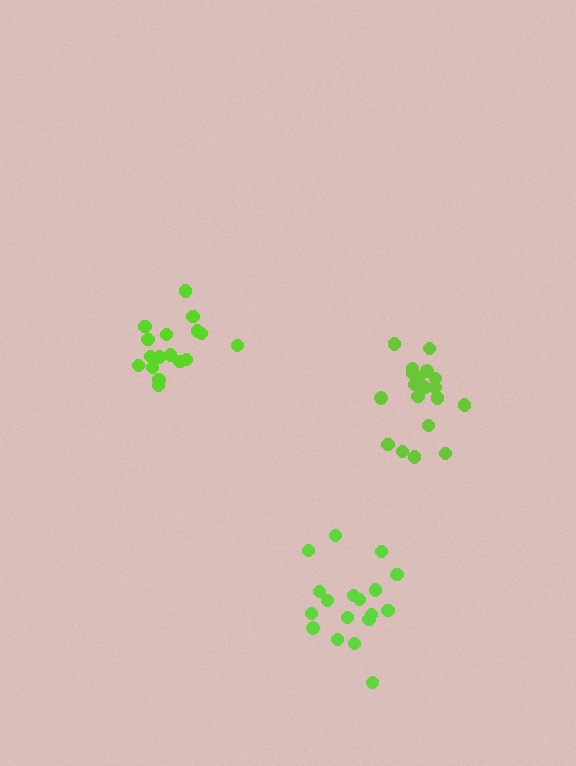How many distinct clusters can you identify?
There are 3 distinct clusters.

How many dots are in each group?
Group 1: 19 dots, Group 2: 17 dots, Group 3: 18 dots (54 total).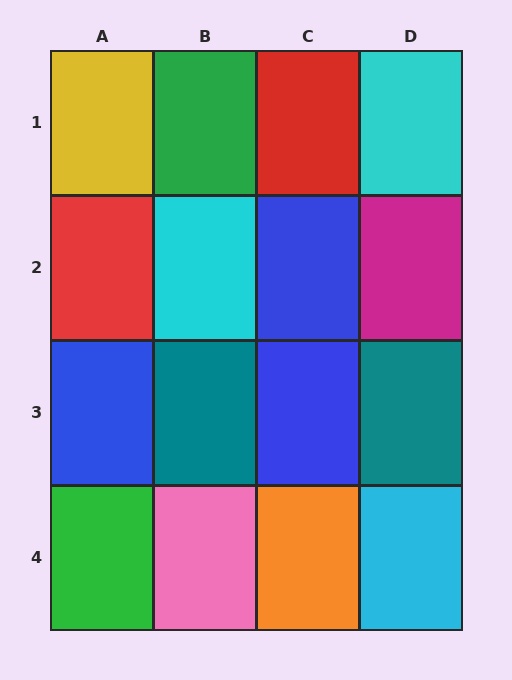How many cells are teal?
2 cells are teal.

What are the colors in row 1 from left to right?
Yellow, green, red, cyan.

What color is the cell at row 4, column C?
Orange.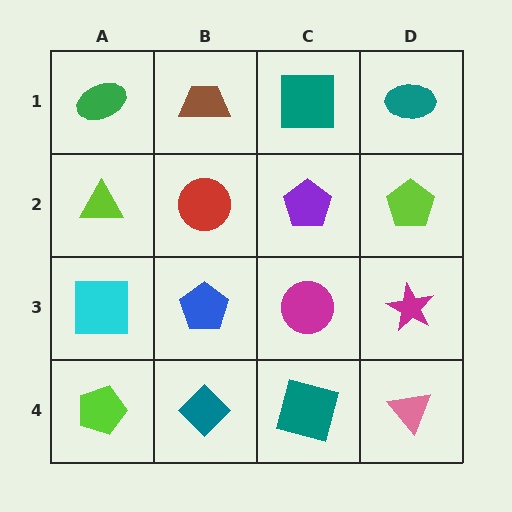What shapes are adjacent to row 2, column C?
A teal square (row 1, column C), a magenta circle (row 3, column C), a red circle (row 2, column B), a lime pentagon (row 2, column D).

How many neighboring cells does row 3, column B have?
4.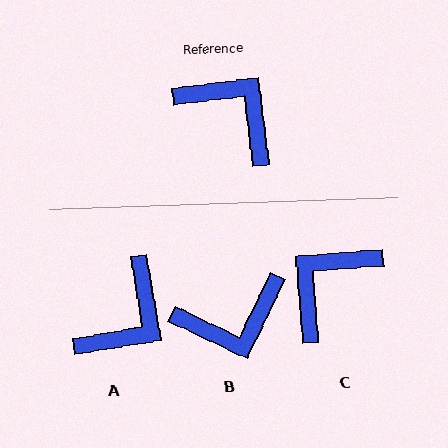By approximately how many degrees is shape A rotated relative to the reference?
Approximately 87 degrees clockwise.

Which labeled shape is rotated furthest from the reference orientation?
B, about 122 degrees away.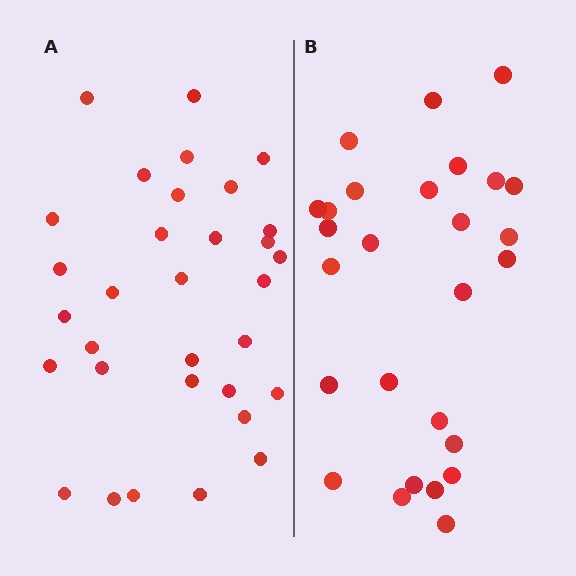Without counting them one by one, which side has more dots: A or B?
Region A (the left region) has more dots.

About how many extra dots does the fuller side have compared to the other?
Region A has about 5 more dots than region B.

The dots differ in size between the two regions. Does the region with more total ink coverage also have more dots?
No. Region B has more total ink coverage because its dots are larger, but region A actually contains more individual dots. Total area can be misleading — the number of items is what matters here.